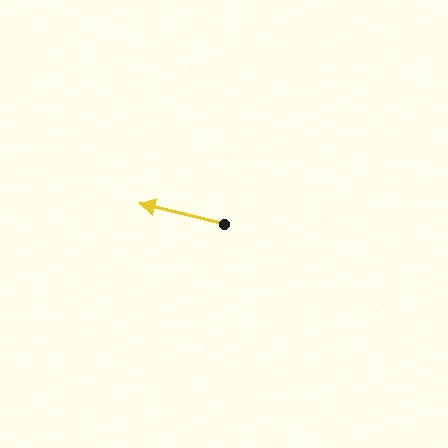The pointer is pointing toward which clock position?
Roughly 9 o'clock.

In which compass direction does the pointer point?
West.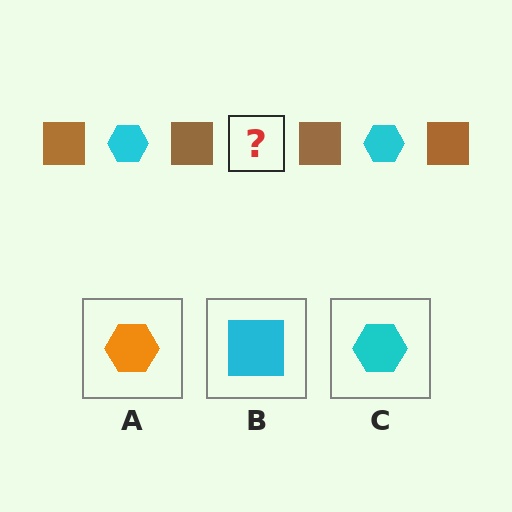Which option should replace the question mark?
Option C.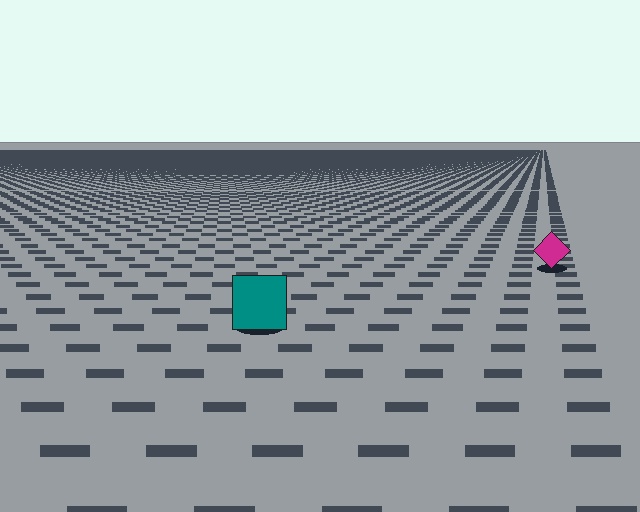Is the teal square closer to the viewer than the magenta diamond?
Yes. The teal square is closer — you can tell from the texture gradient: the ground texture is coarser near it.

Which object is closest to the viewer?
The teal square is closest. The texture marks near it are larger and more spread out.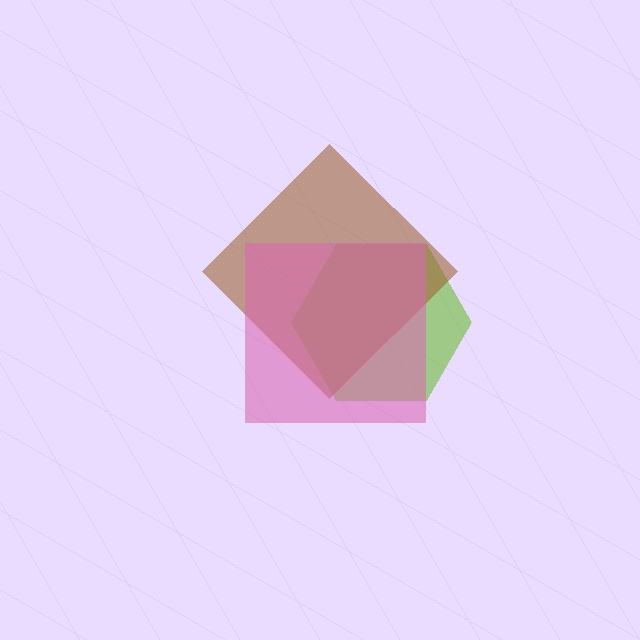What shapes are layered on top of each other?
The layered shapes are: a lime hexagon, a brown diamond, a pink square.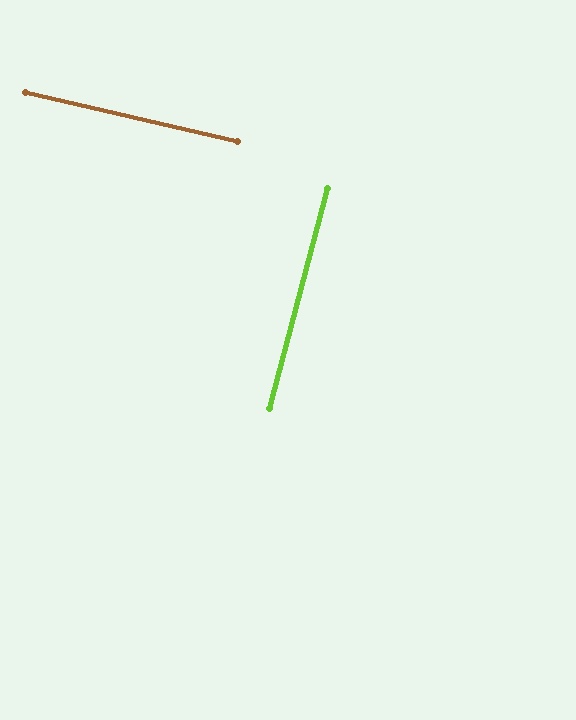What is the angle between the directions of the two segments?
Approximately 88 degrees.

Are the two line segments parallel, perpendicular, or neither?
Perpendicular — they meet at approximately 88°.